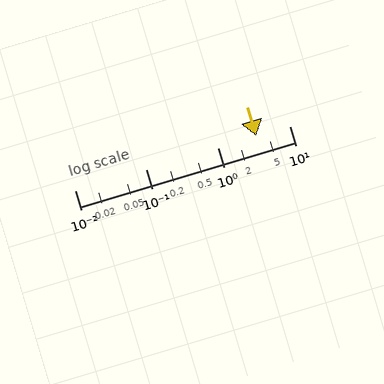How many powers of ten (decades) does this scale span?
The scale spans 3 decades, from 0.01 to 10.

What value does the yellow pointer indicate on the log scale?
The pointer indicates approximately 3.4.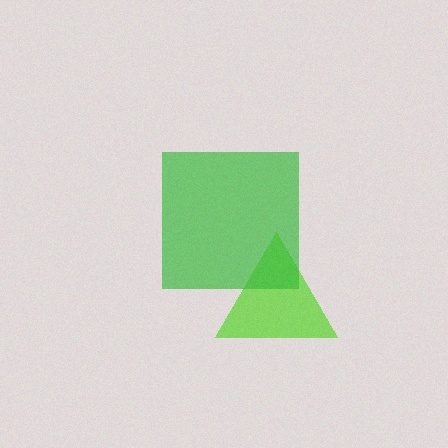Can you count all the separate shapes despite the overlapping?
Yes, there are 2 separate shapes.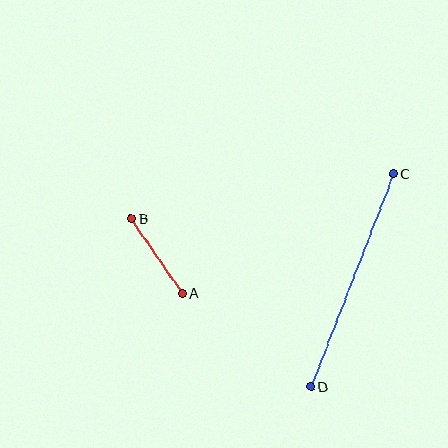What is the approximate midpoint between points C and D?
The midpoint is at approximately (352, 281) pixels.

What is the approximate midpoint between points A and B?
The midpoint is at approximately (157, 256) pixels.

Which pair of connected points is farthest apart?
Points C and D are farthest apart.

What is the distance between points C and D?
The distance is approximately 228 pixels.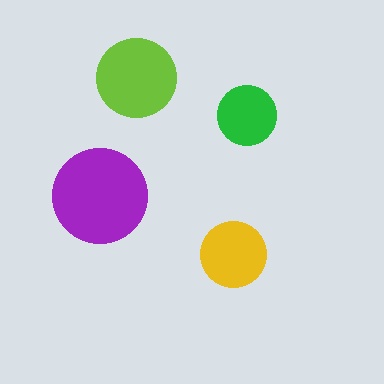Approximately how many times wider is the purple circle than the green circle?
About 1.5 times wider.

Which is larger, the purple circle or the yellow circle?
The purple one.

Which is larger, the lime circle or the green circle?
The lime one.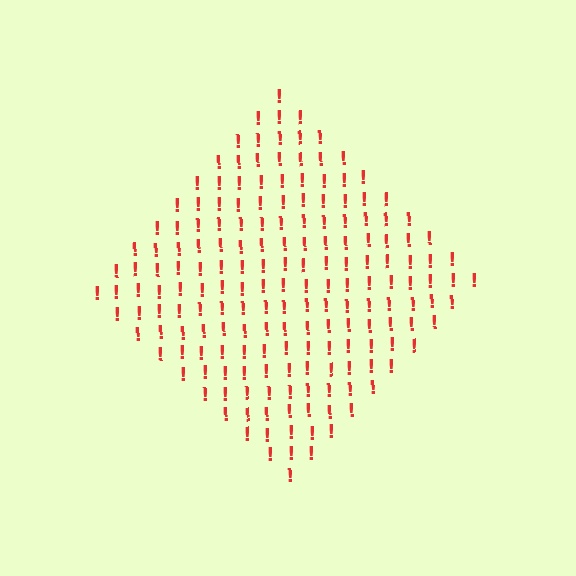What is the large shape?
The large shape is a diamond.